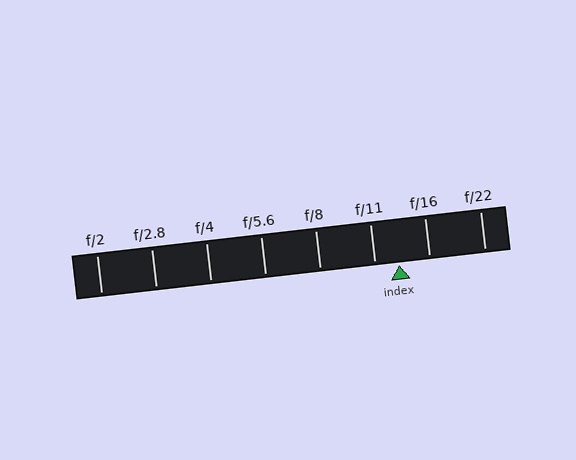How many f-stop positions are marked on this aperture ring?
There are 8 f-stop positions marked.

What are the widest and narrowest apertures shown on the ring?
The widest aperture shown is f/2 and the narrowest is f/22.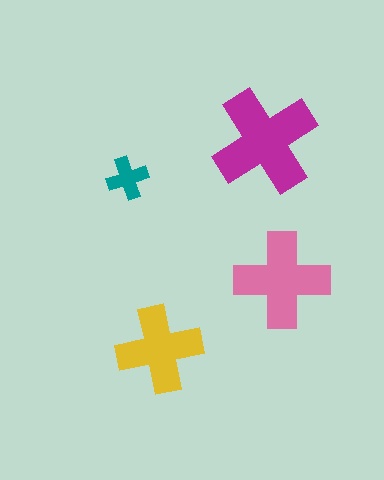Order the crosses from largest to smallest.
the magenta one, the pink one, the yellow one, the teal one.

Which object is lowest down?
The yellow cross is bottommost.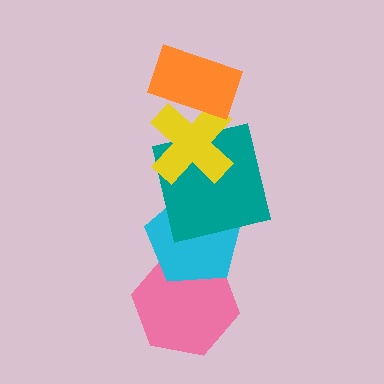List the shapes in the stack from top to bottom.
From top to bottom: the orange rectangle, the yellow cross, the teal square, the cyan pentagon, the pink hexagon.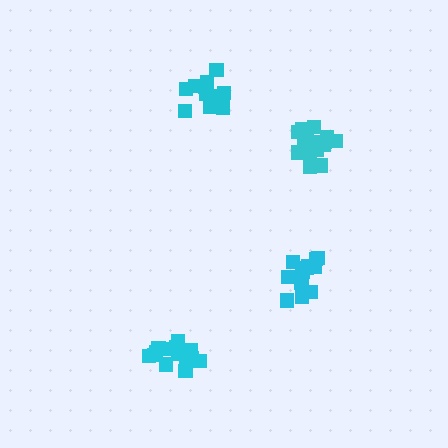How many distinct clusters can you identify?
There are 4 distinct clusters.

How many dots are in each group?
Group 1: 14 dots, Group 2: 16 dots, Group 3: 13 dots, Group 4: 18 dots (61 total).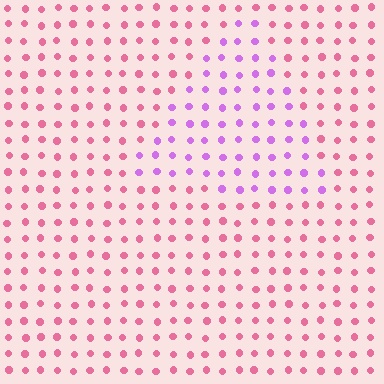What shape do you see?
I see a triangle.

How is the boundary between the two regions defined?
The boundary is defined purely by a slight shift in hue (about 48 degrees). Spacing, size, and orientation are identical on both sides.